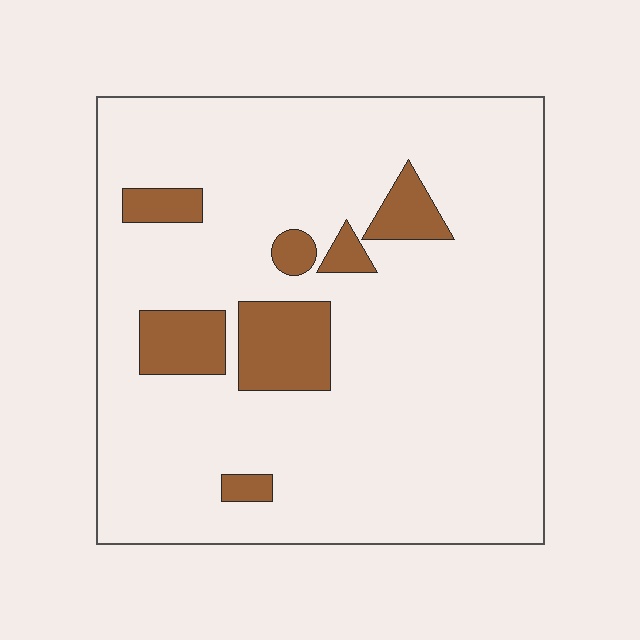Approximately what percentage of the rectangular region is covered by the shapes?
Approximately 15%.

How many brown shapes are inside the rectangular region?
7.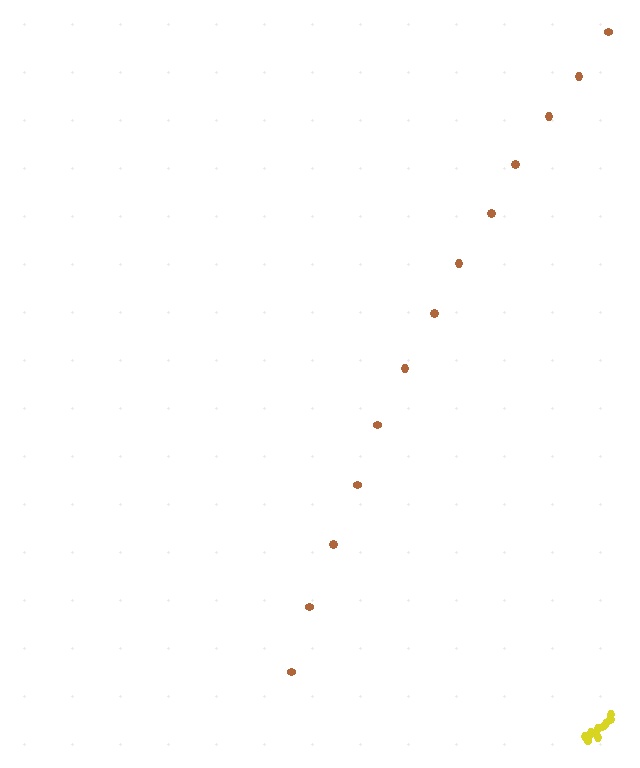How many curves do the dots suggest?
There are 2 distinct paths.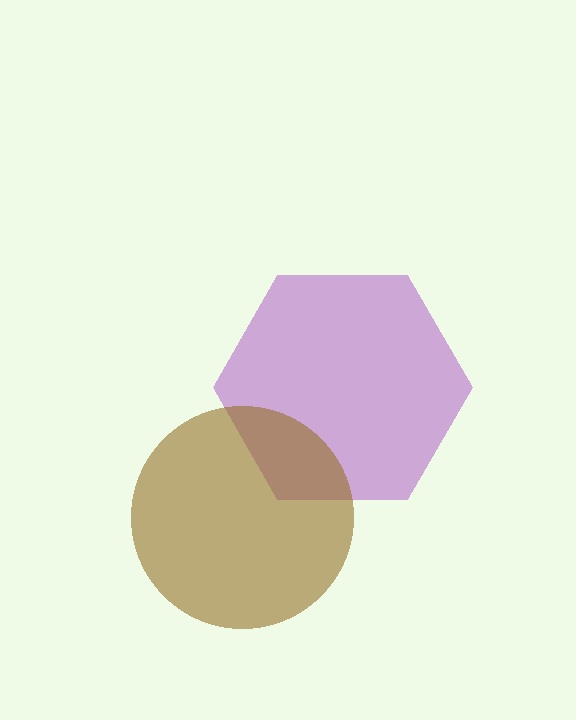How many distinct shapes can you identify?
There are 2 distinct shapes: a purple hexagon, a brown circle.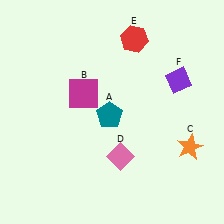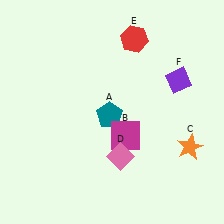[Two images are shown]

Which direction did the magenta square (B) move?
The magenta square (B) moved down.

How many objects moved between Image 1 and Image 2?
1 object moved between the two images.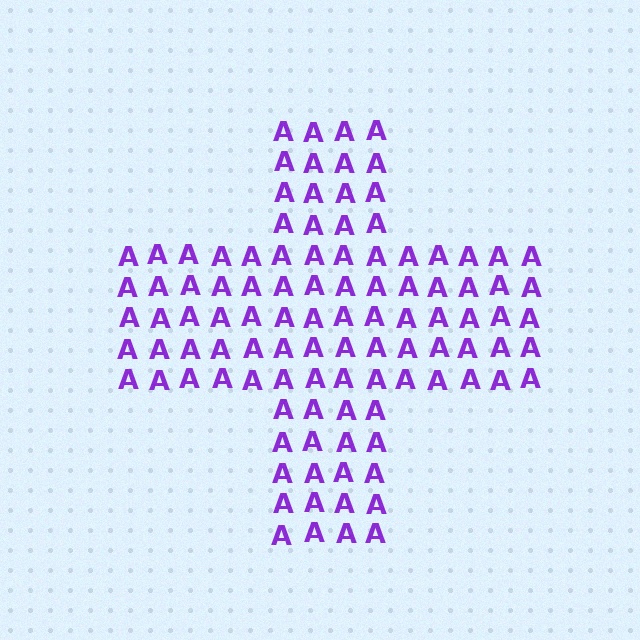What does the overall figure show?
The overall figure shows a cross.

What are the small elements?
The small elements are letter A's.